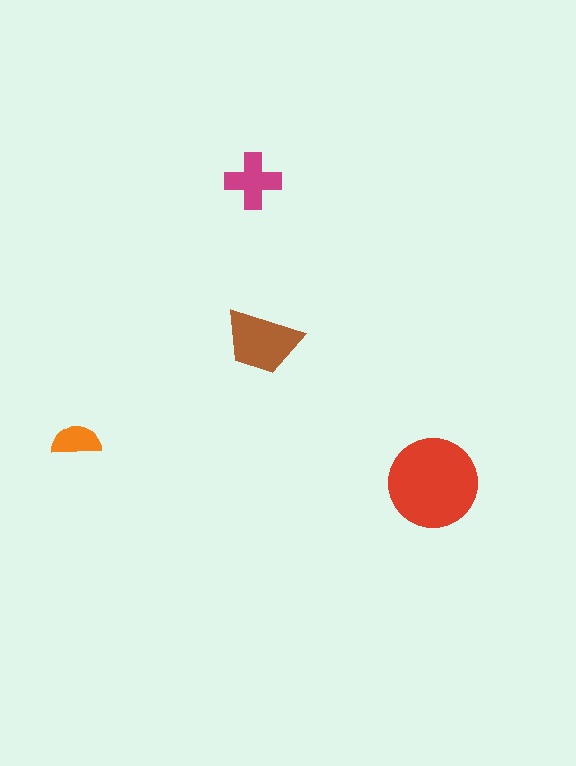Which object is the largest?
The red circle.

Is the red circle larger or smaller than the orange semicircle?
Larger.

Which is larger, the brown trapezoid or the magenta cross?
The brown trapezoid.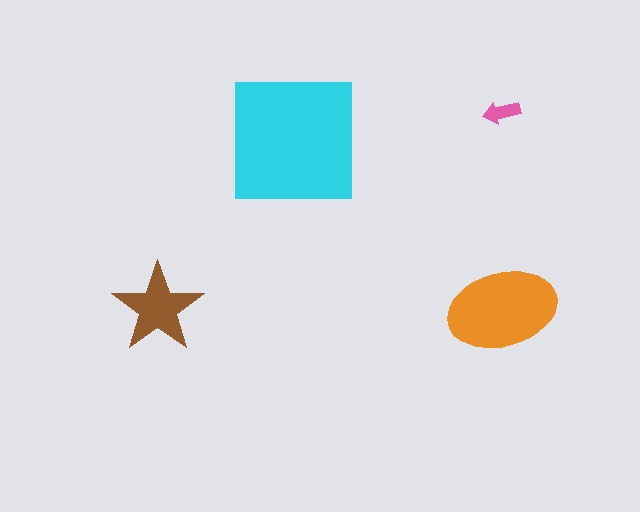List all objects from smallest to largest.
The pink arrow, the brown star, the orange ellipse, the cyan square.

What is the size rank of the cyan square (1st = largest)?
1st.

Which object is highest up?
The pink arrow is topmost.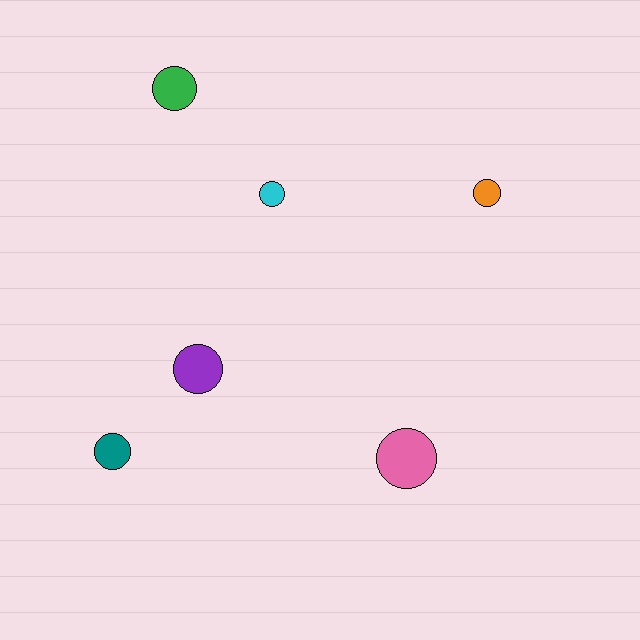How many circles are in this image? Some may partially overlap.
There are 6 circles.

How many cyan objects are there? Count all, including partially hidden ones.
There is 1 cyan object.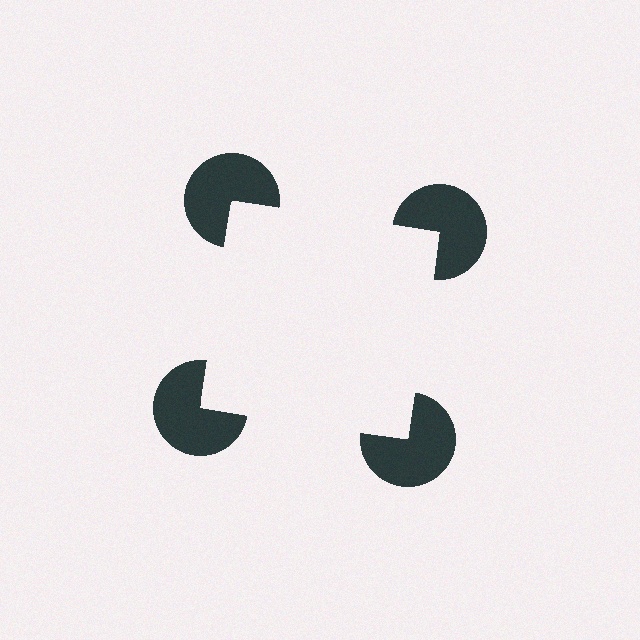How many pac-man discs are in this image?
There are 4 — one at each vertex of the illusory square.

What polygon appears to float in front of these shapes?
An illusory square — its edges are inferred from the aligned wedge cuts in the pac-man discs, not physically drawn.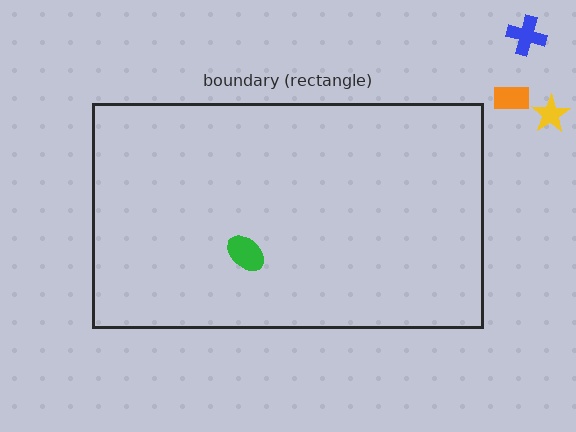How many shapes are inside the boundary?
1 inside, 3 outside.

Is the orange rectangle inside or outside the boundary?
Outside.